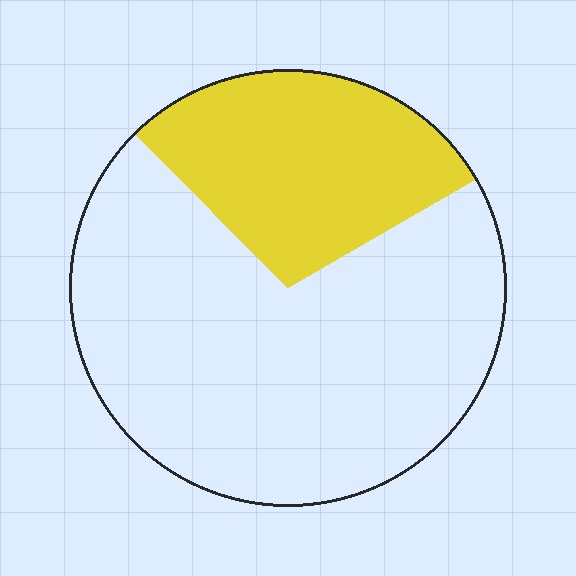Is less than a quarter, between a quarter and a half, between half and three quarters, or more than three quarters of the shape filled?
Between a quarter and a half.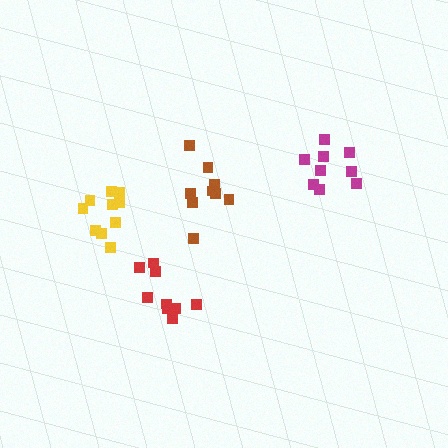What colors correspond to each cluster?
The clusters are colored: magenta, yellow, red, brown.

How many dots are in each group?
Group 1: 9 dots, Group 2: 10 dots, Group 3: 9 dots, Group 4: 9 dots (37 total).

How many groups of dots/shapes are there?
There are 4 groups.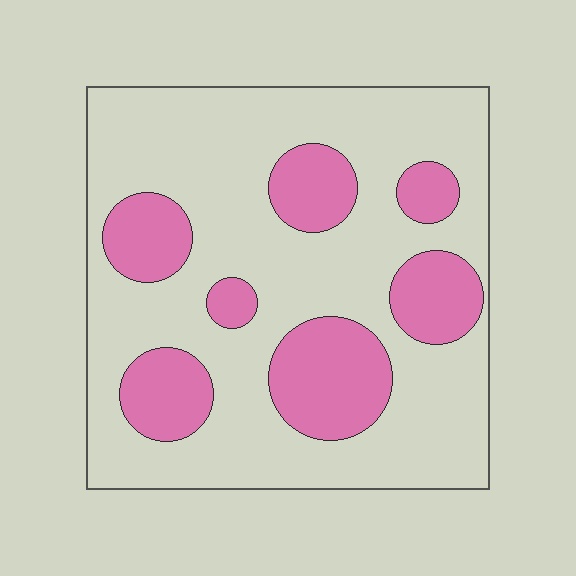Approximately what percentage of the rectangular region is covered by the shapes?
Approximately 25%.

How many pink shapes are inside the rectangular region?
7.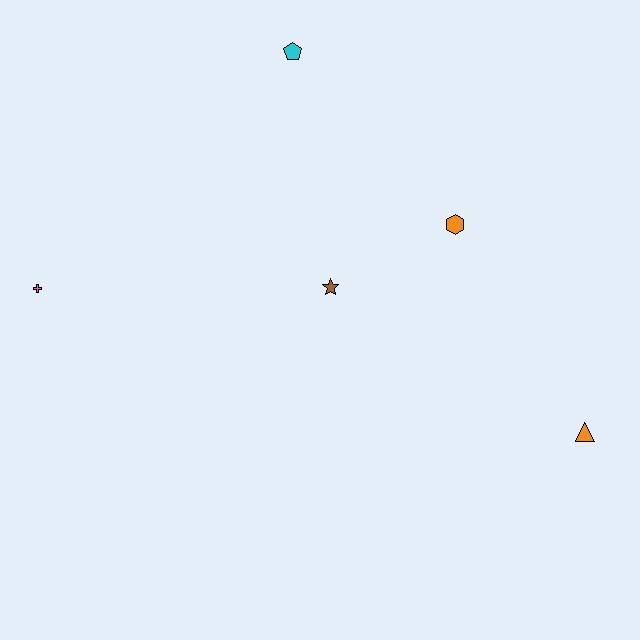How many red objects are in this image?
There are no red objects.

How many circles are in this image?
There are no circles.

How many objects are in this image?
There are 5 objects.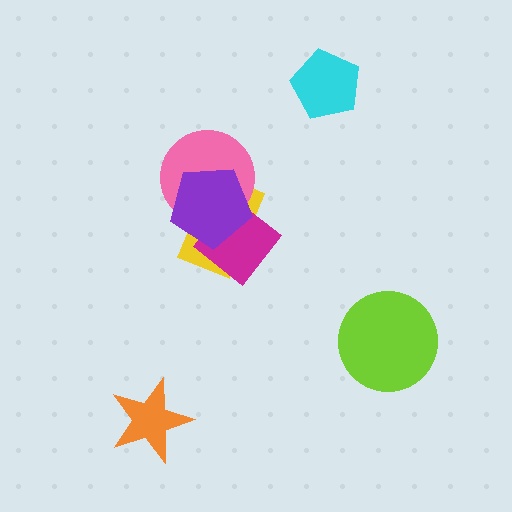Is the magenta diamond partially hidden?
Yes, it is partially covered by another shape.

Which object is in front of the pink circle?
The purple pentagon is in front of the pink circle.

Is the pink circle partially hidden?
Yes, it is partially covered by another shape.